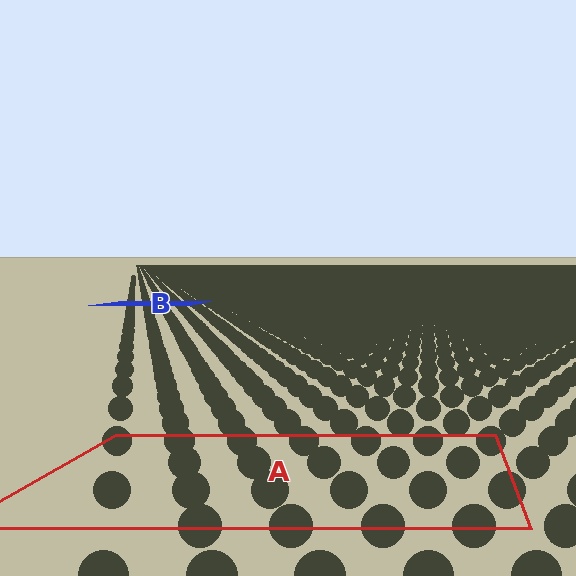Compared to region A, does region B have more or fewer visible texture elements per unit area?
Region B has more texture elements per unit area — they are packed more densely because it is farther away.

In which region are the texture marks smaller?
The texture marks are smaller in region B, because it is farther away.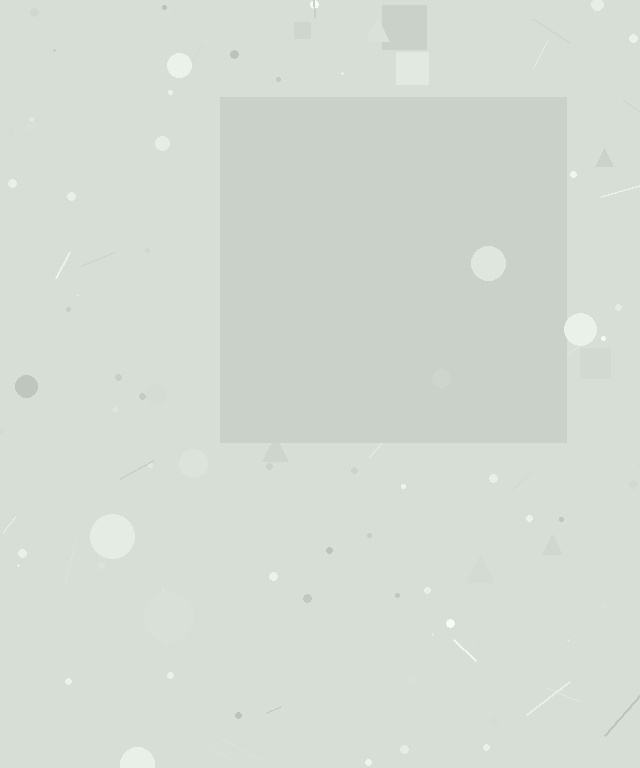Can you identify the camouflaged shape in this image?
The camouflaged shape is a square.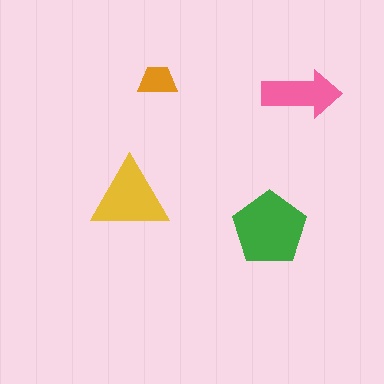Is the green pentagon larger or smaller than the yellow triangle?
Larger.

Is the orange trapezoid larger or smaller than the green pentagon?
Smaller.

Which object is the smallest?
The orange trapezoid.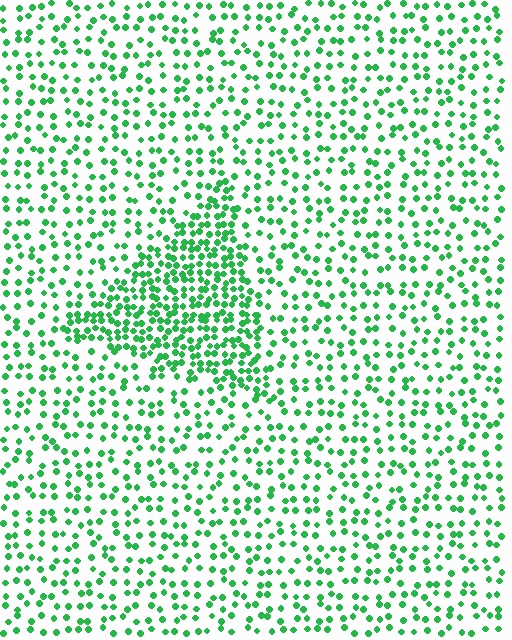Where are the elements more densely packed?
The elements are more densely packed inside the triangle boundary.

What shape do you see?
I see a triangle.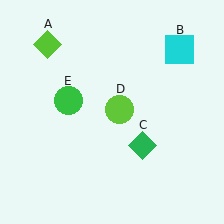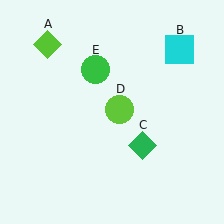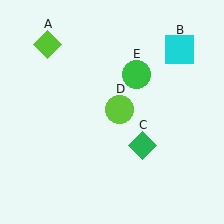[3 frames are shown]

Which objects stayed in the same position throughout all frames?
Lime diamond (object A) and cyan square (object B) and green diamond (object C) and lime circle (object D) remained stationary.